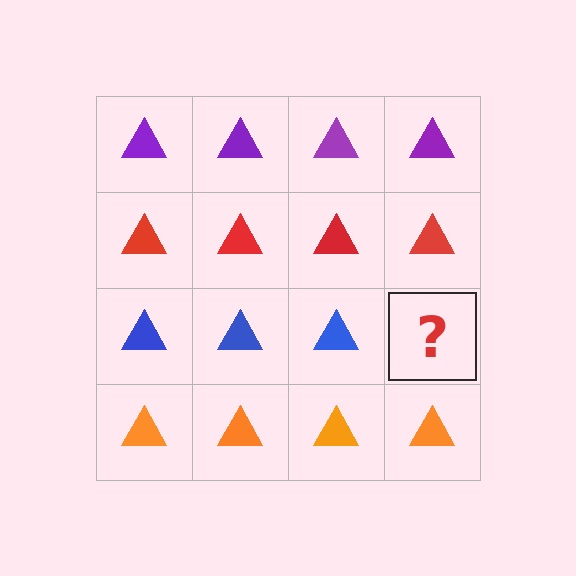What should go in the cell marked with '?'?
The missing cell should contain a blue triangle.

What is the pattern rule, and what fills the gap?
The rule is that each row has a consistent color. The gap should be filled with a blue triangle.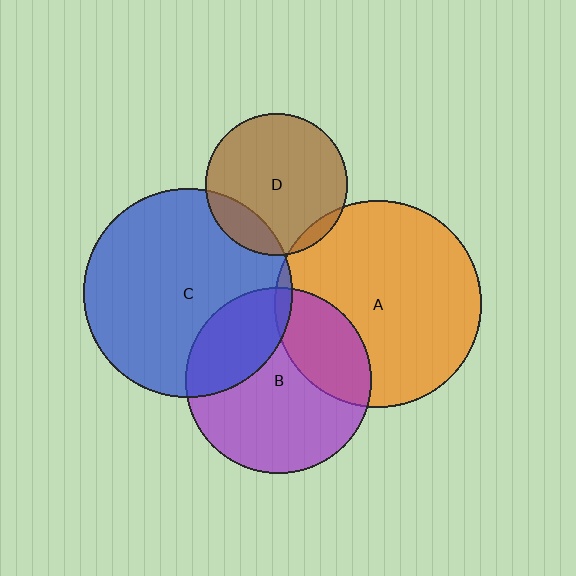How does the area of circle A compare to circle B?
Approximately 1.2 times.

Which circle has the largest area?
Circle C (blue).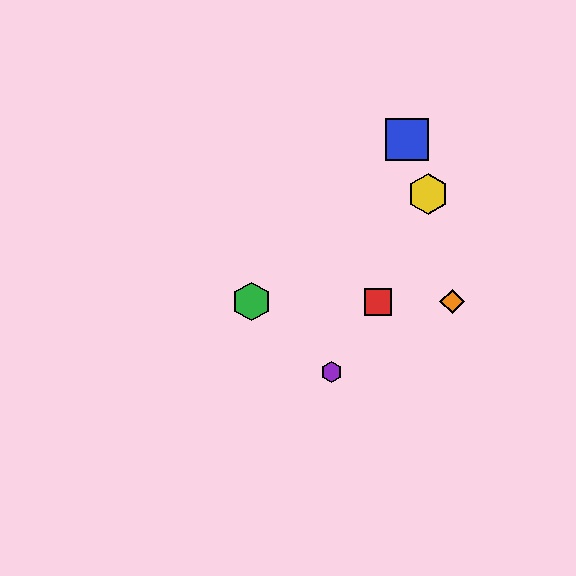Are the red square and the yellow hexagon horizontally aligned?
No, the red square is at y≈302 and the yellow hexagon is at y≈194.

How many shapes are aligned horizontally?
3 shapes (the red square, the green hexagon, the orange diamond) are aligned horizontally.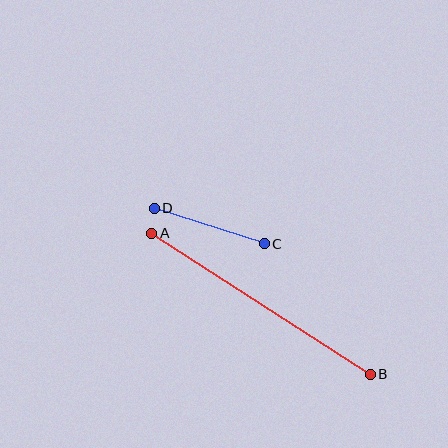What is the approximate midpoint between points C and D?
The midpoint is at approximately (209, 226) pixels.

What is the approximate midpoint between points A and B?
The midpoint is at approximately (261, 304) pixels.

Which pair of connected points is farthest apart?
Points A and B are farthest apart.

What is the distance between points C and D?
The distance is approximately 116 pixels.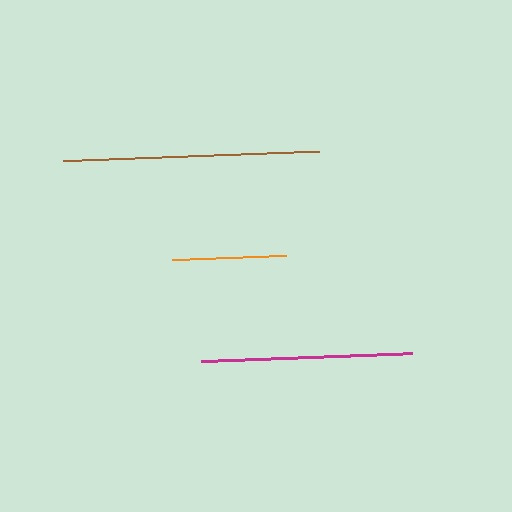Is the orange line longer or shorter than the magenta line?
The magenta line is longer than the orange line.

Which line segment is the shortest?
The orange line is the shortest at approximately 114 pixels.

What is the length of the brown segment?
The brown segment is approximately 256 pixels long.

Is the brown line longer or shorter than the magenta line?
The brown line is longer than the magenta line.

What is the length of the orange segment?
The orange segment is approximately 114 pixels long.